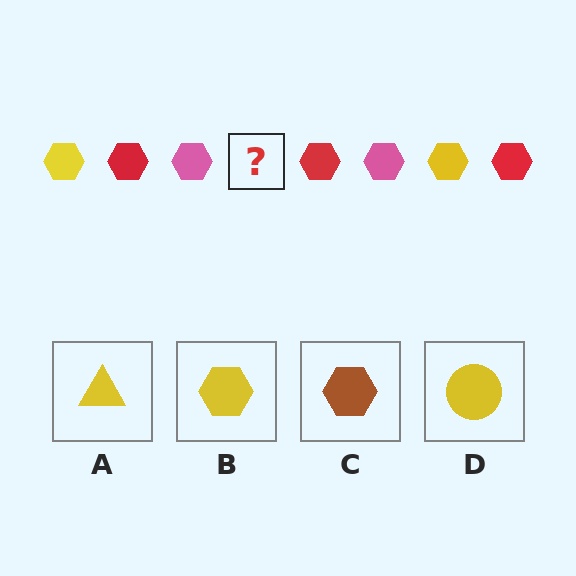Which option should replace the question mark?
Option B.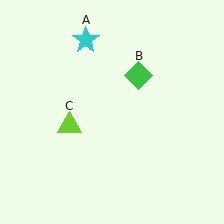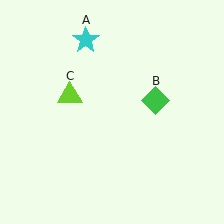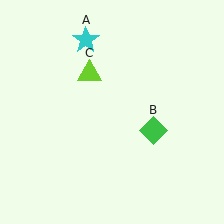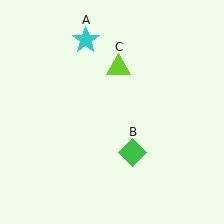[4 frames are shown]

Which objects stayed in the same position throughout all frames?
Cyan star (object A) remained stationary.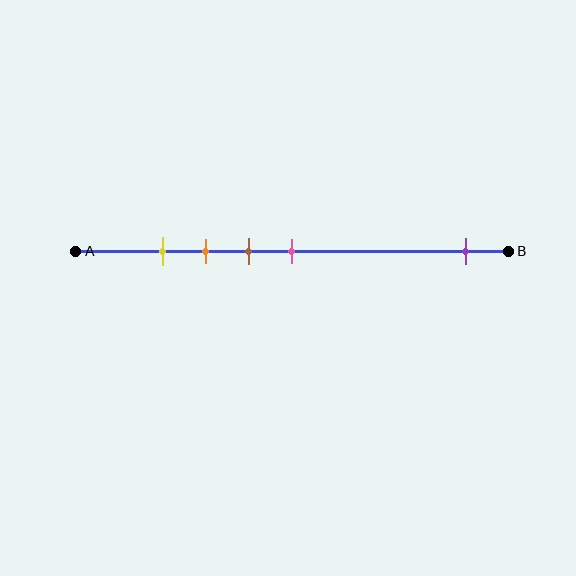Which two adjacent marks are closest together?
The yellow and orange marks are the closest adjacent pair.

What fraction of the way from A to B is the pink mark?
The pink mark is approximately 50% (0.5) of the way from A to B.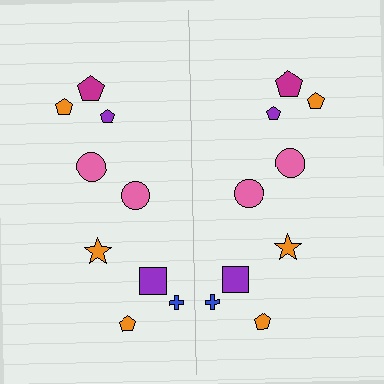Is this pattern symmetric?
Yes, this pattern has bilateral (reflection) symmetry.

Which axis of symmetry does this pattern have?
The pattern has a vertical axis of symmetry running through the center of the image.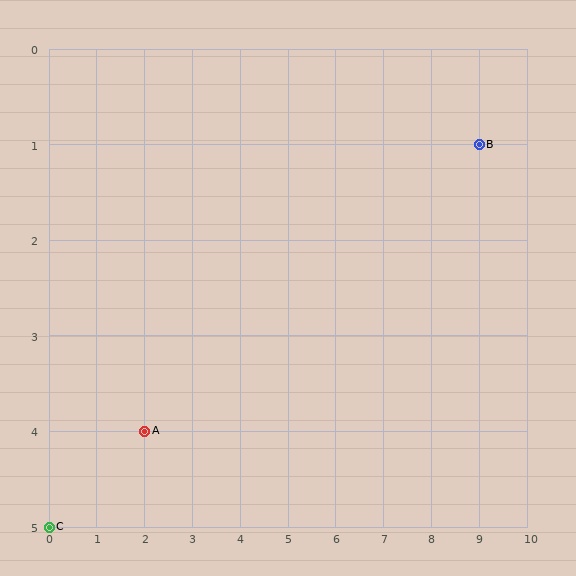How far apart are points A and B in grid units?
Points A and B are 7 columns and 3 rows apart (about 7.6 grid units diagonally).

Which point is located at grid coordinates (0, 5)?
Point C is at (0, 5).